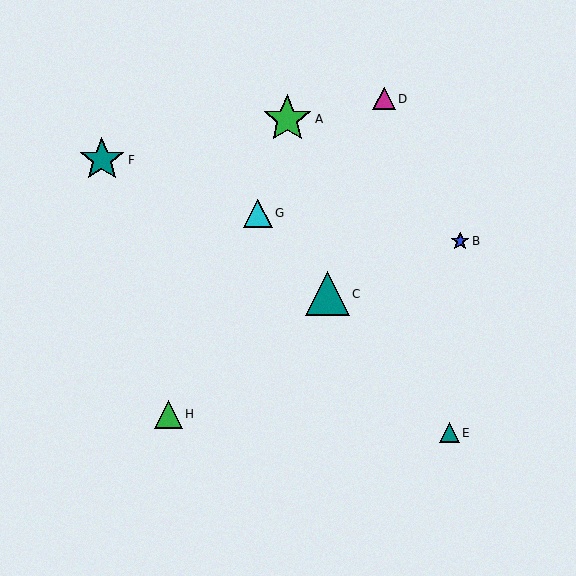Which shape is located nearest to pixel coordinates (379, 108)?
The magenta triangle (labeled D) at (384, 99) is nearest to that location.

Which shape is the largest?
The green star (labeled A) is the largest.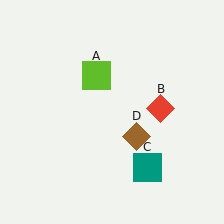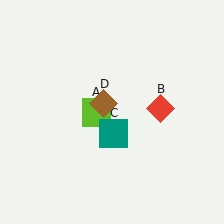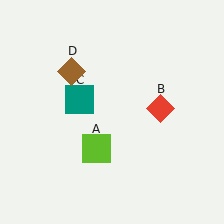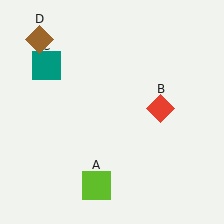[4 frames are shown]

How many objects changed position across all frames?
3 objects changed position: lime square (object A), teal square (object C), brown diamond (object D).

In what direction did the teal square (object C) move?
The teal square (object C) moved up and to the left.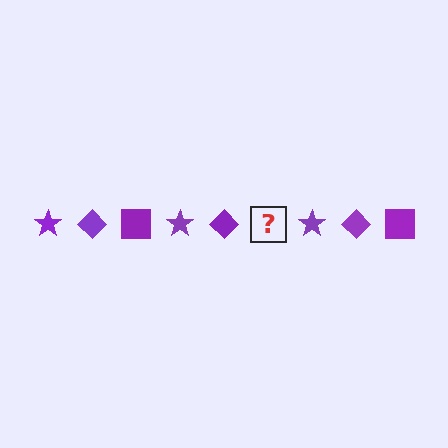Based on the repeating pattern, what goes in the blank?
The blank should be a purple square.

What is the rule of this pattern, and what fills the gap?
The rule is that the pattern cycles through star, diamond, square shapes in purple. The gap should be filled with a purple square.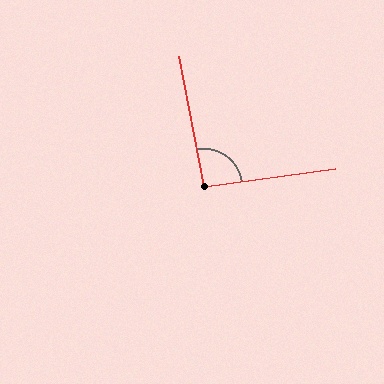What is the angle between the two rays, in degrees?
Approximately 93 degrees.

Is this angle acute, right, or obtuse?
It is approximately a right angle.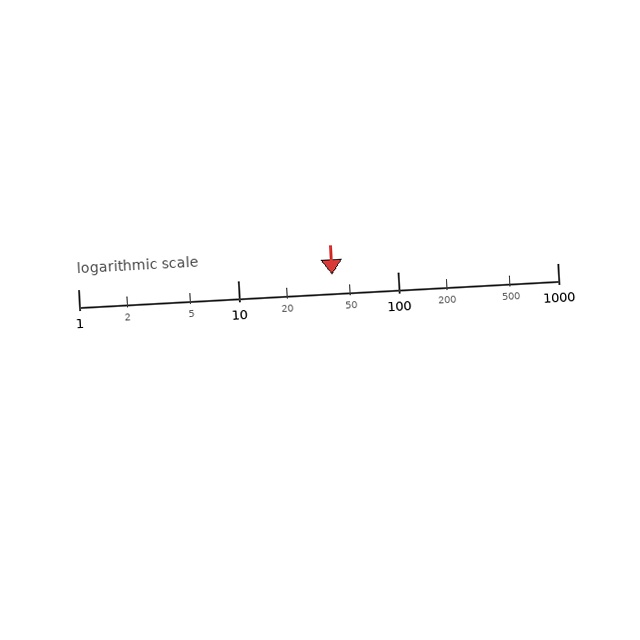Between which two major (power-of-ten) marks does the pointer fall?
The pointer is between 10 and 100.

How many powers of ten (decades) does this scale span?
The scale spans 3 decades, from 1 to 1000.